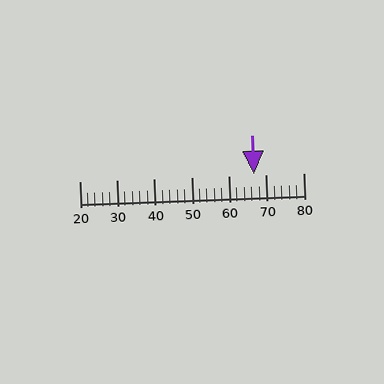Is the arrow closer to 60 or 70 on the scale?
The arrow is closer to 70.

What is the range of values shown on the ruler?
The ruler shows values from 20 to 80.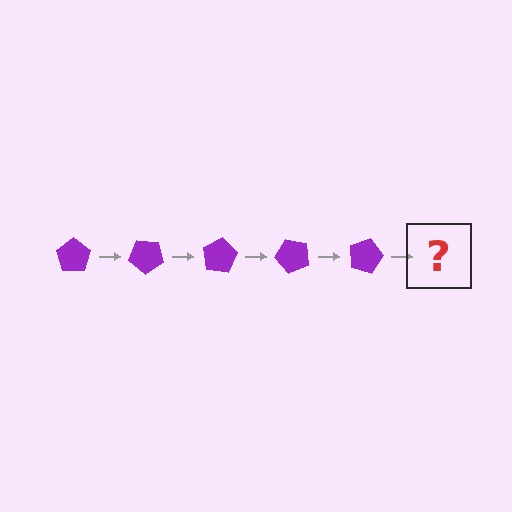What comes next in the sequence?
The next element should be a purple pentagon rotated 200 degrees.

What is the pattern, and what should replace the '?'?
The pattern is that the pentagon rotates 40 degrees each step. The '?' should be a purple pentagon rotated 200 degrees.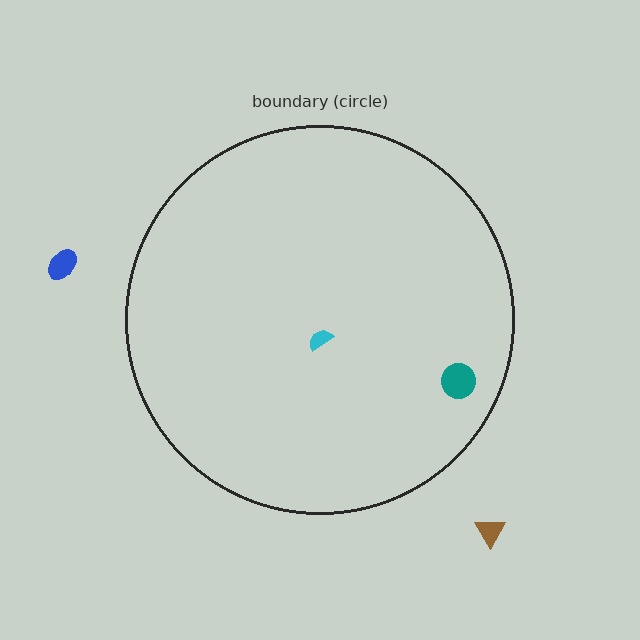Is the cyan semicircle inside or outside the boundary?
Inside.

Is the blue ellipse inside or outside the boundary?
Outside.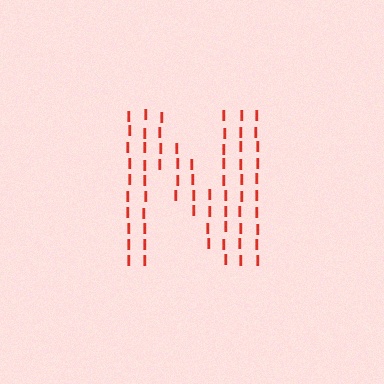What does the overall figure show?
The overall figure shows the letter N.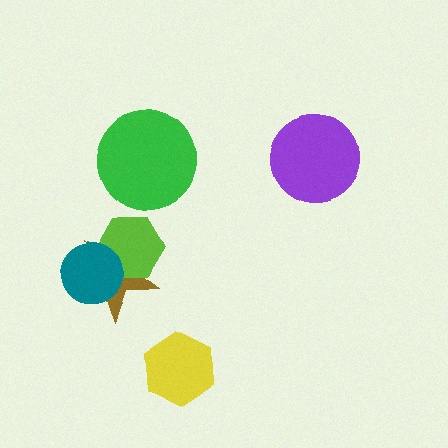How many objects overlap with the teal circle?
2 objects overlap with the teal circle.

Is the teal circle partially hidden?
No, no other shape covers it.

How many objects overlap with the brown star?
2 objects overlap with the brown star.